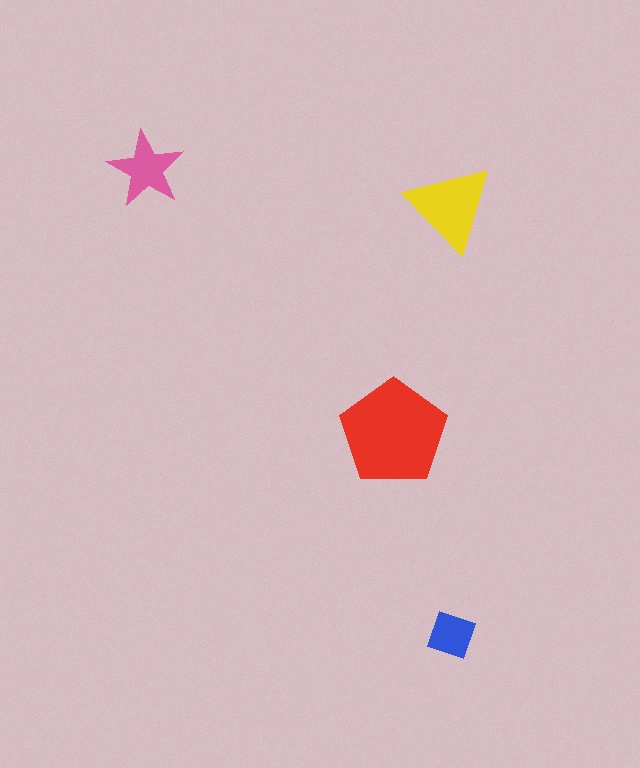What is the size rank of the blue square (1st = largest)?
4th.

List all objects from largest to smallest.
The red pentagon, the yellow triangle, the pink star, the blue square.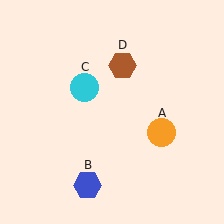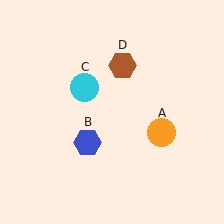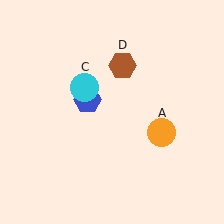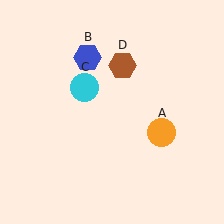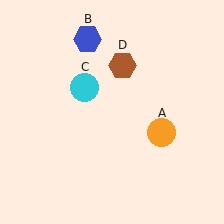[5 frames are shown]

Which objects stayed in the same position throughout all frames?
Orange circle (object A) and cyan circle (object C) and brown hexagon (object D) remained stationary.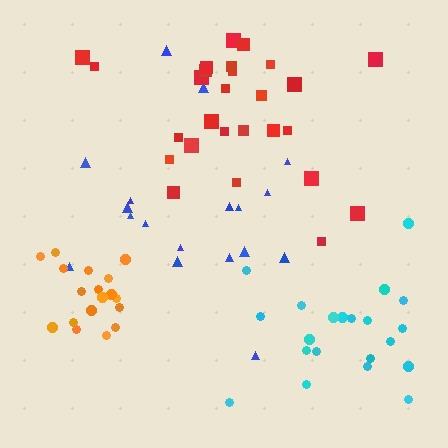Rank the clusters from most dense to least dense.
orange, cyan, red, blue.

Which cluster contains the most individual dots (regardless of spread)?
Red (27).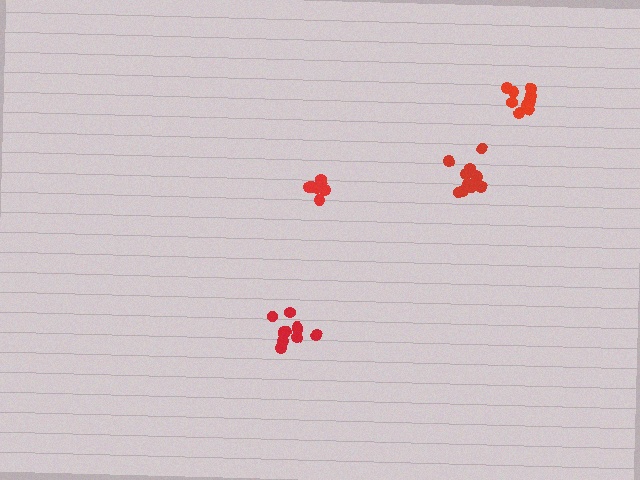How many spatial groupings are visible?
There are 4 spatial groupings.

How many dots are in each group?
Group 1: 11 dots, Group 2: 12 dots, Group 3: 7 dots, Group 4: 10 dots (40 total).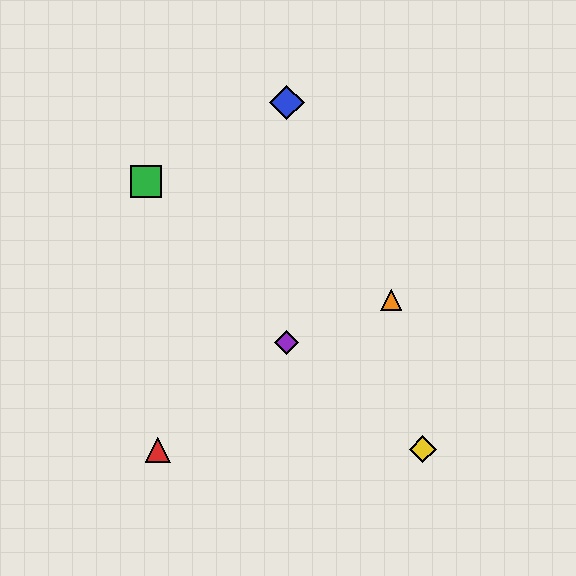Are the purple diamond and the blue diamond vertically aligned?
Yes, both are at x≈287.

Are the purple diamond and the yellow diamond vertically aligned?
No, the purple diamond is at x≈287 and the yellow diamond is at x≈423.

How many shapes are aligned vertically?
2 shapes (the blue diamond, the purple diamond) are aligned vertically.